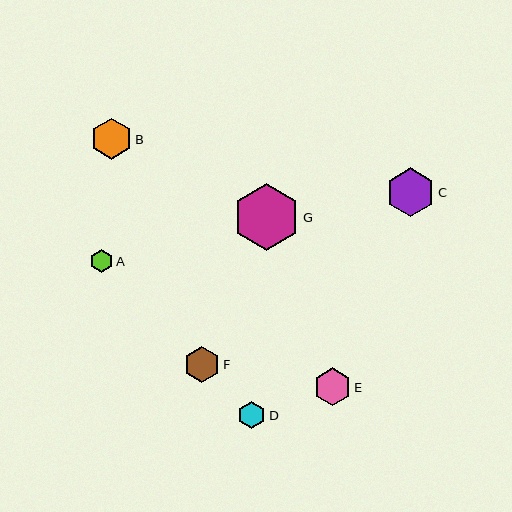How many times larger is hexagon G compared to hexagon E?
Hexagon G is approximately 1.8 times the size of hexagon E.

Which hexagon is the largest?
Hexagon G is the largest with a size of approximately 67 pixels.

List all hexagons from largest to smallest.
From largest to smallest: G, C, B, E, F, D, A.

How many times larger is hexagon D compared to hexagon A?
Hexagon D is approximately 1.2 times the size of hexagon A.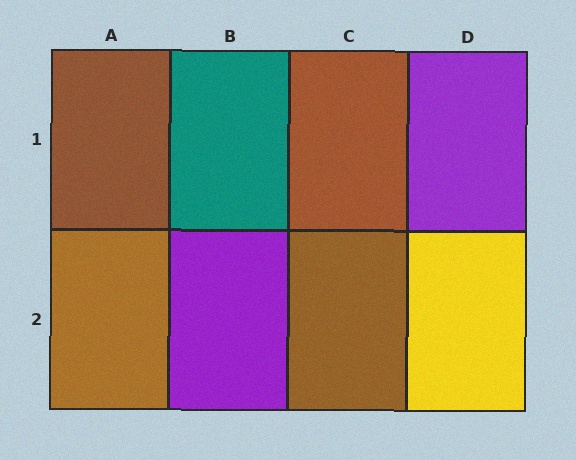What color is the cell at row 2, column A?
Brown.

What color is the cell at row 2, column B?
Purple.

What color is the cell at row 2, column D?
Yellow.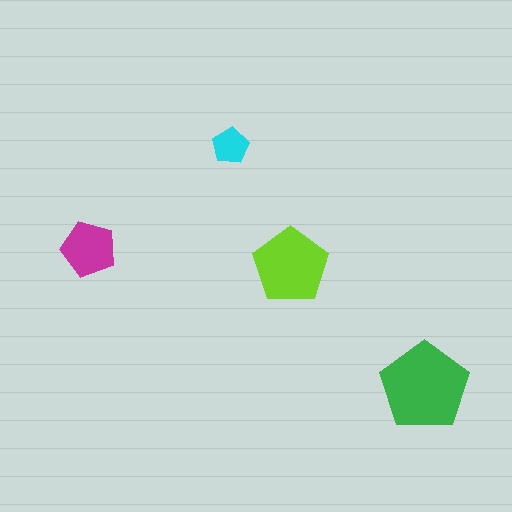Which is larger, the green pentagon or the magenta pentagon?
The green one.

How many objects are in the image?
There are 4 objects in the image.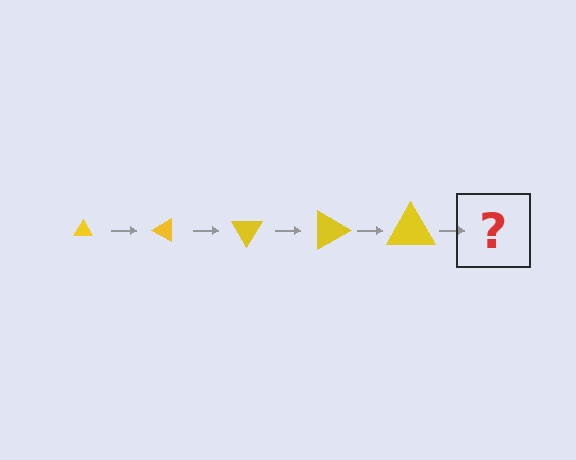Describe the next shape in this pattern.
It should be a triangle, larger than the previous one and rotated 150 degrees from the start.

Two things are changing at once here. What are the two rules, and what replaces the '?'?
The two rules are that the triangle grows larger each step and it rotates 30 degrees each step. The '?' should be a triangle, larger than the previous one and rotated 150 degrees from the start.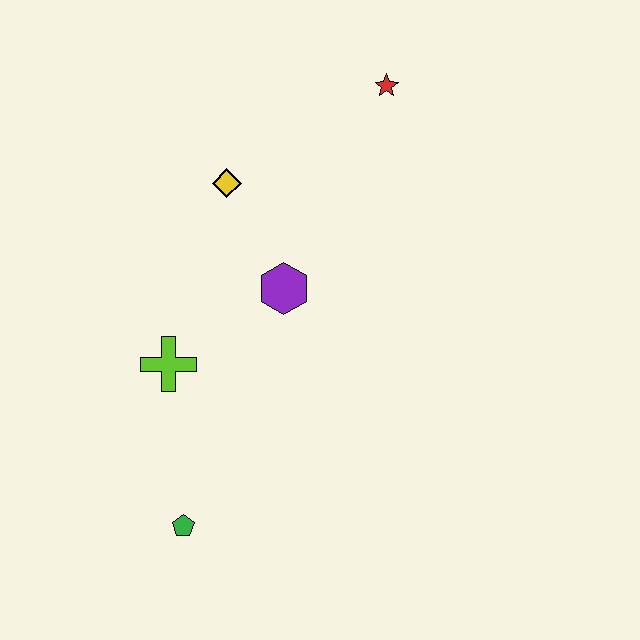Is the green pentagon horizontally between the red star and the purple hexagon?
No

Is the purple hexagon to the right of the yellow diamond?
Yes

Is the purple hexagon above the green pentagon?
Yes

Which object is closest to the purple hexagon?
The yellow diamond is closest to the purple hexagon.